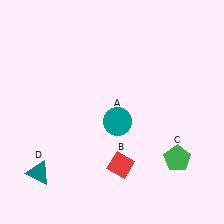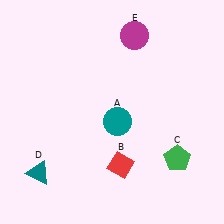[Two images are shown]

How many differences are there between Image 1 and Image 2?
There is 1 difference between the two images.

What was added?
A magenta circle (E) was added in Image 2.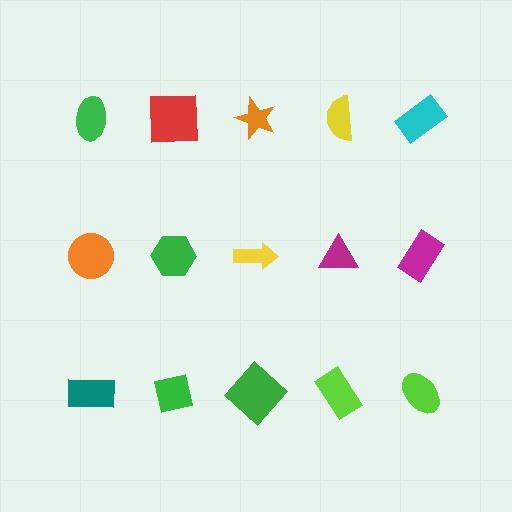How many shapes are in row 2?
5 shapes.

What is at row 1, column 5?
A cyan rectangle.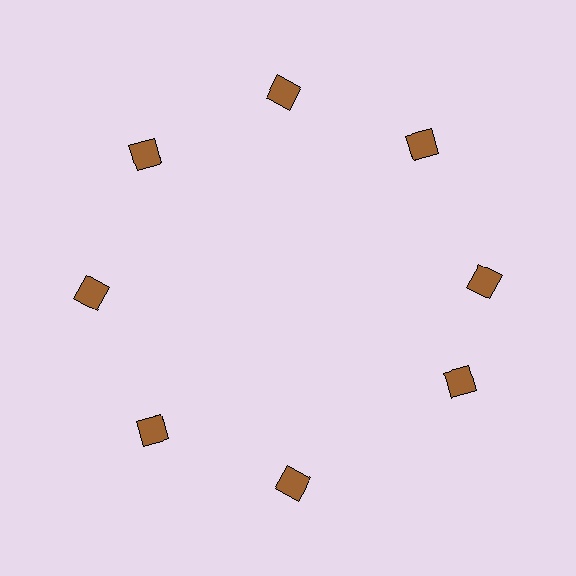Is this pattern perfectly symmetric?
No. The 8 brown diamonds are arranged in a ring, but one element near the 4 o'clock position is rotated out of alignment along the ring, breaking the 8-fold rotational symmetry.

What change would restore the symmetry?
The symmetry would be restored by rotating it back into even spacing with its neighbors so that all 8 diamonds sit at equal angles and equal distance from the center.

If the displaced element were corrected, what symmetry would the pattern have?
It would have 8-fold rotational symmetry — the pattern would map onto itself every 45 degrees.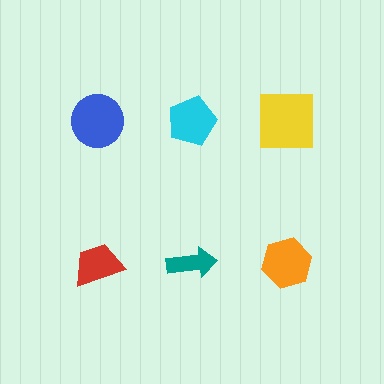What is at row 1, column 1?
A blue circle.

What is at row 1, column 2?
A cyan pentagon.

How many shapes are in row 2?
3 shapes.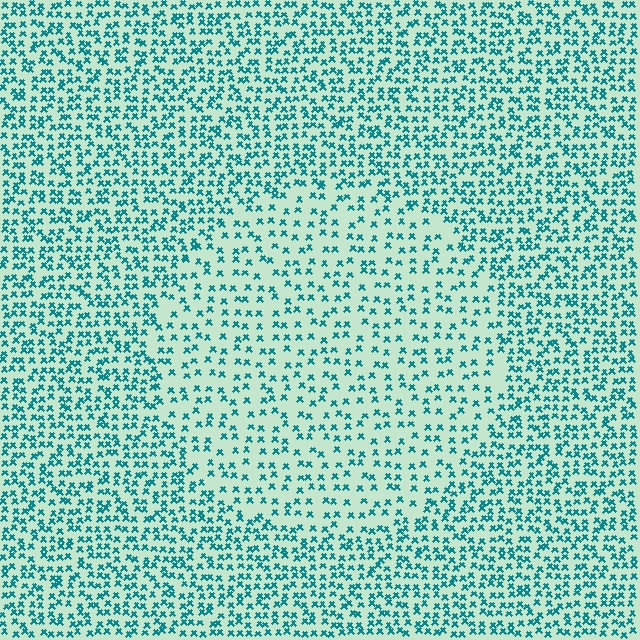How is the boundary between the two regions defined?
The boundary is defined by a change in element density (approximately 1.8x ratio). All elements are the same color, size, and shape.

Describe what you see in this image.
The image contains small teal elements arranged at two different densities. A circle-shaped region is visible where the elements are less densely packed than the surrounding area.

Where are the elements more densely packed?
The elements are more densely packed outside the circle boundary.